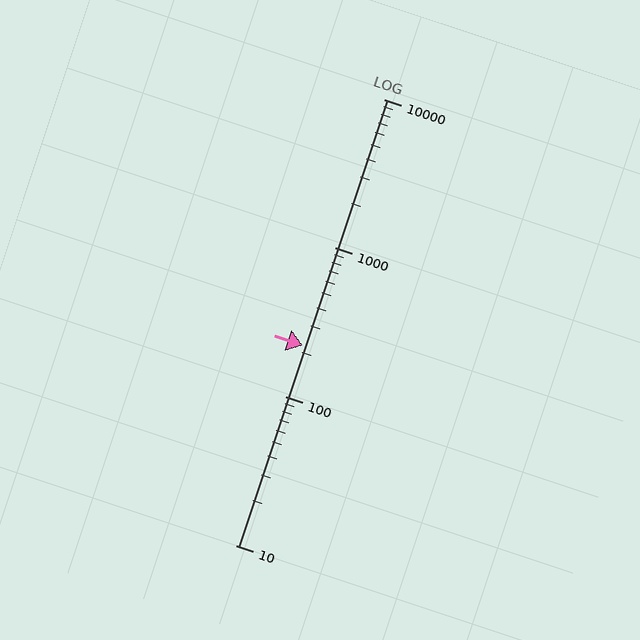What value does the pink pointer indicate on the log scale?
The pointer indicates approximately 220.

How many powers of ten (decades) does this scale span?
The scale spans 3 decades, from 10 to 10000.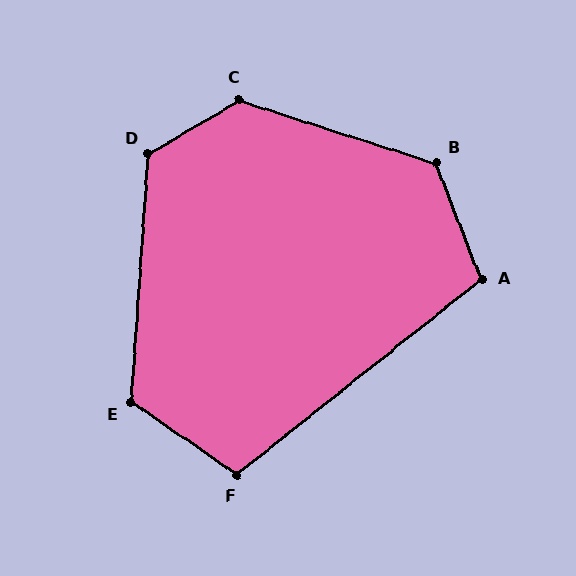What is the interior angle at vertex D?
Approximately 124 degrees (obtuse).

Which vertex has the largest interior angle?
C, at approximately 132 degrees.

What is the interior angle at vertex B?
Approximately 129 degrees (obtuse).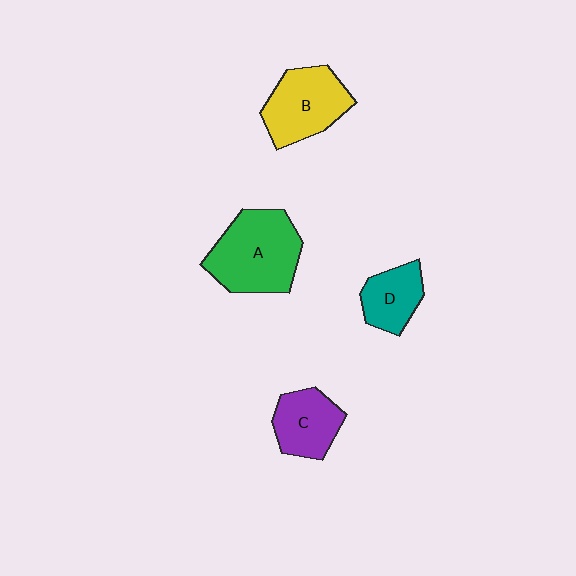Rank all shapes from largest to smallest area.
From largest to smallest: A (green), B (yellow), C (purple), D (teal).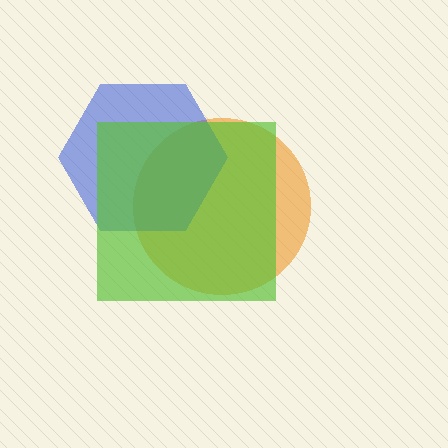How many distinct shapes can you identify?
There are 3 distinct shapes: an orange circle, a blue hexagon, a lime square.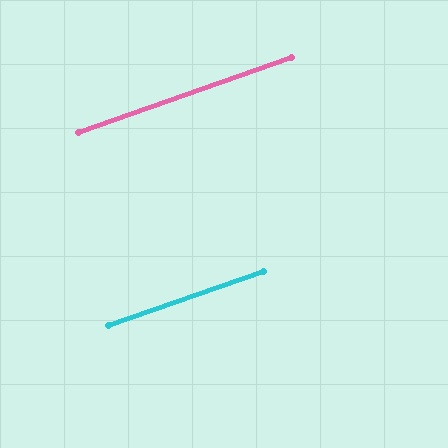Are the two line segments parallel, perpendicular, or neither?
Parallel — their directions differ by only 0.1°.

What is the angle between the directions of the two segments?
Approximately 0 degrees.